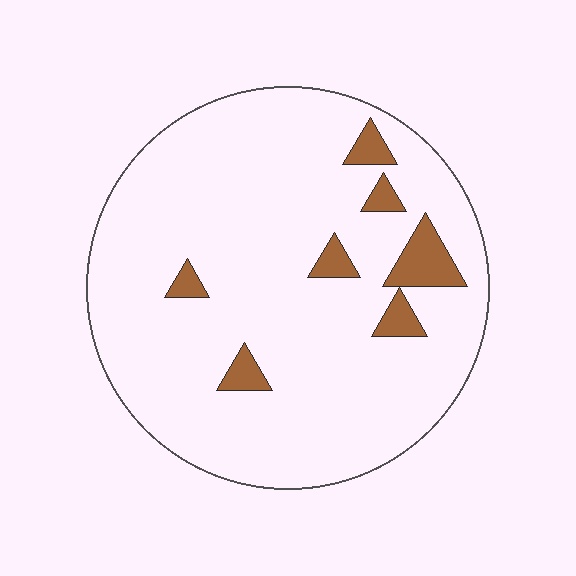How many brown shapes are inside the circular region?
7.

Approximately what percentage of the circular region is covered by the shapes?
Approximately 10%.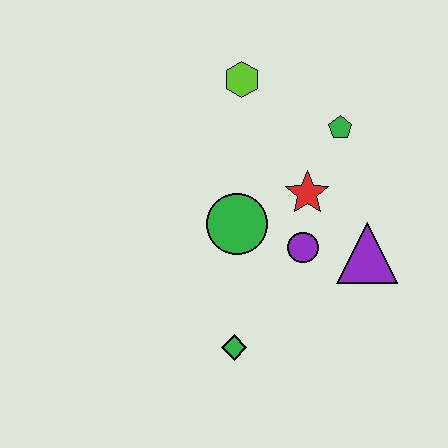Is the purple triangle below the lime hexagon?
Yes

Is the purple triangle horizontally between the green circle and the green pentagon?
No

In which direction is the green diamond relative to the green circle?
The green diamond is below the green circle.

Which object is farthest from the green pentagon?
The green diamond is farthest from the green pentagon.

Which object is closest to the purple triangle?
The purple circle is closest to the purple triangle.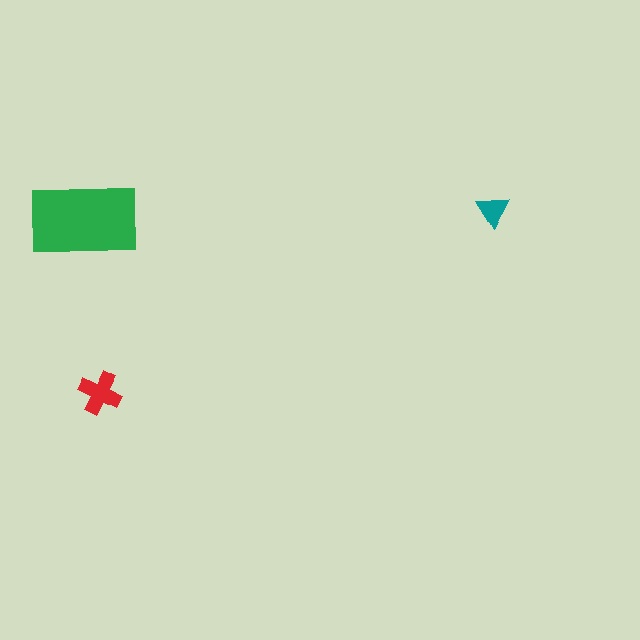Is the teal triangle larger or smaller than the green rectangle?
Smaller.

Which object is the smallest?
The teal triangle.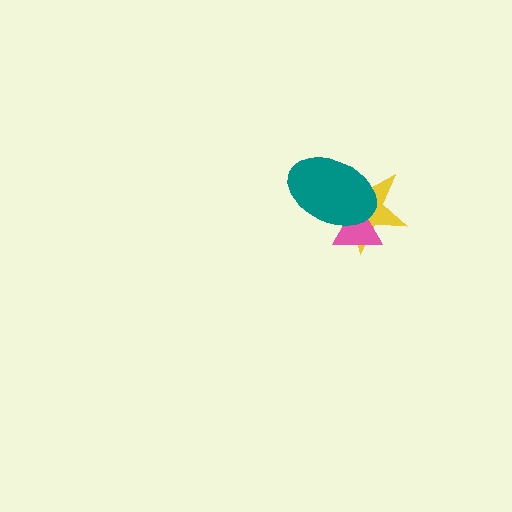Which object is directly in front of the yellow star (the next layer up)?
The pink triangle is directly in front of the yellow star.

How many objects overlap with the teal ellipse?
2 objects overlap with the teal ellipse.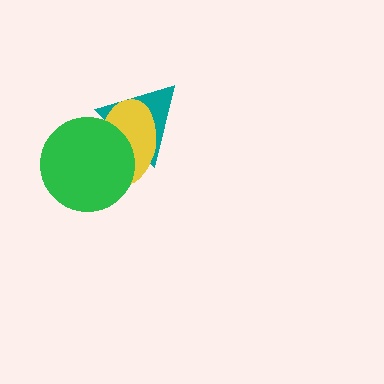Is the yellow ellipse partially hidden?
Yes, it is partially covered by another shape.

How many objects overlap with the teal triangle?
2 objects overlap with the teal triangle.